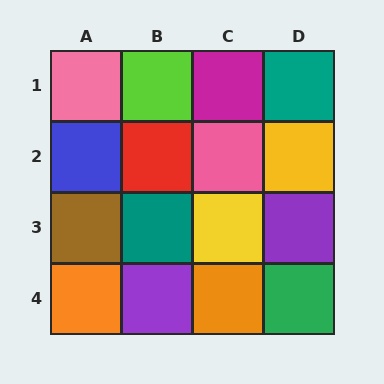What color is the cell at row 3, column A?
Brown.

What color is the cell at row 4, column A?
Orange.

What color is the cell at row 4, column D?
Green.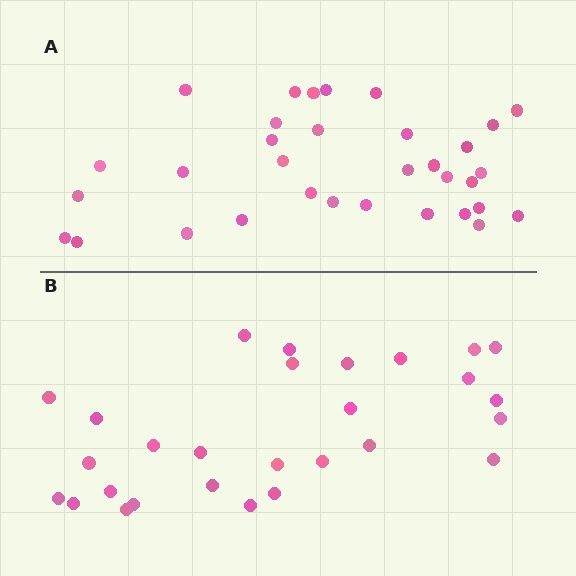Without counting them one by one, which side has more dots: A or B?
Region A (the top region) has more dots.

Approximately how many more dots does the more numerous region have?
Region A has about 5 more dots than region B.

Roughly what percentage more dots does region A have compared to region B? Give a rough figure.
About 20% more.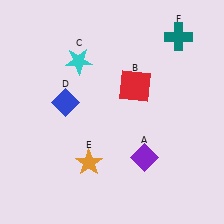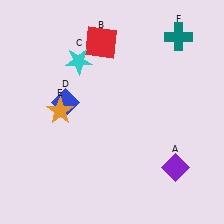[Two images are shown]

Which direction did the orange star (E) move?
The orange star (E) moved up.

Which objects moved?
The objects that moved are: the purple diamond (A), the red square (B), the orange star (E).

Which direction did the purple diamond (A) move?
The purple diamond (A) moved right.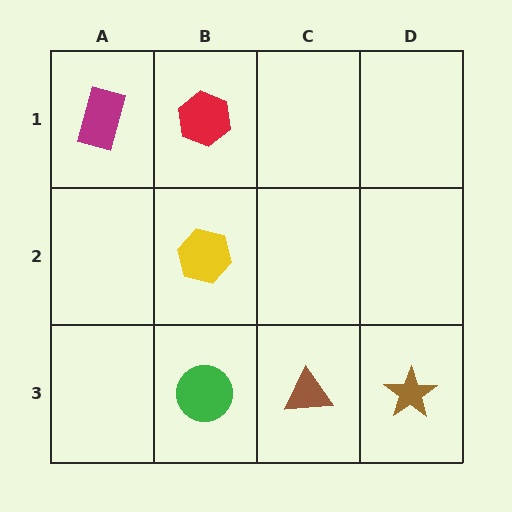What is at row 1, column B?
A red hexagon.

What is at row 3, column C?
A brown triangle.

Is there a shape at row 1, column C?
No, that cell is empty.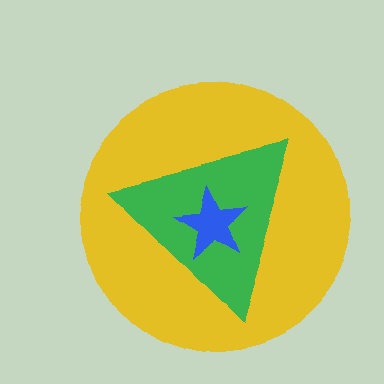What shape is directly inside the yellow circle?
The green triangle.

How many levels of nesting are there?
3.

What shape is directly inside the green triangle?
The blue star.